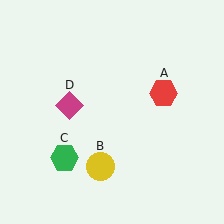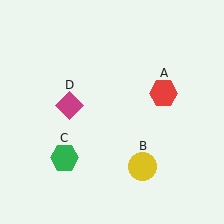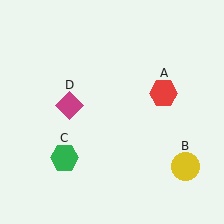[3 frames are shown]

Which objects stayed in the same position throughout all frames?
Red hexagon (object A) and green hexagon (object C) and magenta diamond (object D) remained stationary.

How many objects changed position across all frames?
1 object changed position: yellow circle (object B).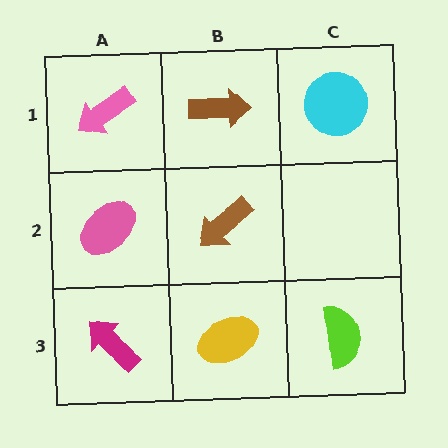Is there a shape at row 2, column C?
No, that cell is empty.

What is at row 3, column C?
A lime semicircle.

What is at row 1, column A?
A pink arrow.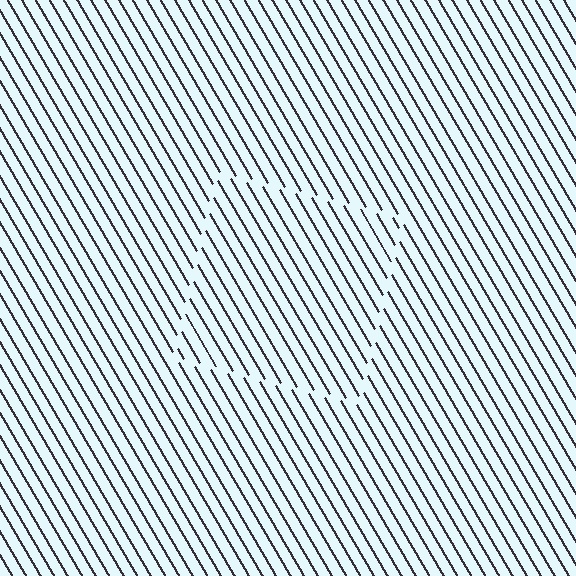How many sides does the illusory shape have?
4 sides — the line-ends trace a square.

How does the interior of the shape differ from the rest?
The interior of the shape contains the same grating, shifted by half a period — the contour is defined by the phase discontinuity where line-ends from the inner and outer gratings abut.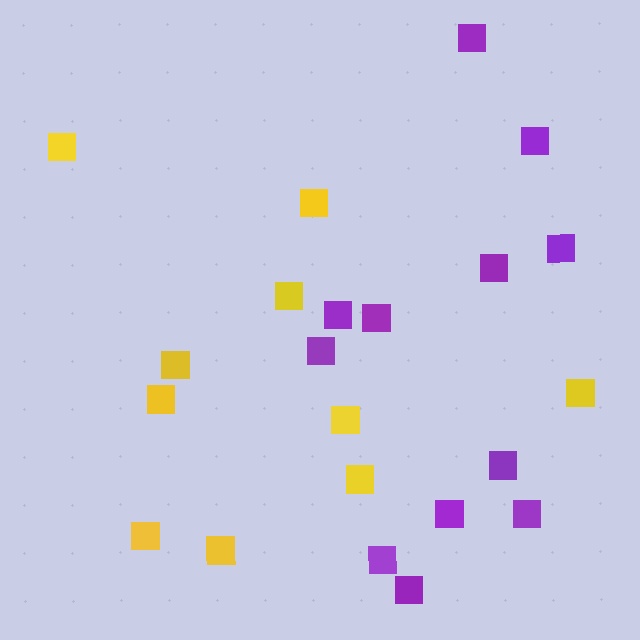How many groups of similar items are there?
There are 2 groups: one group of purple squares (12) and one group of yellow squares (10).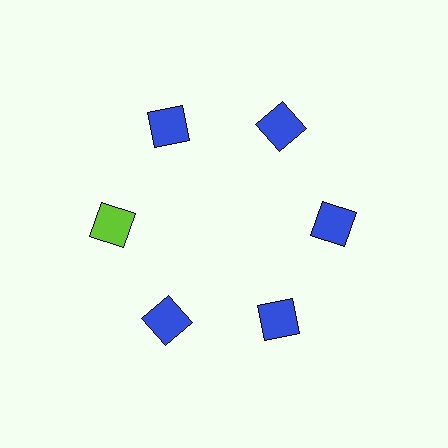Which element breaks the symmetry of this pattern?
The lime square at roughly the 9 o'clock position breaks the symmetry. All other shapes are blue squares.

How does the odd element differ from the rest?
It has a different color: lime instead of blue.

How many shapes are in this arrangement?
There are 6 shapes arranged in a ring pattern.